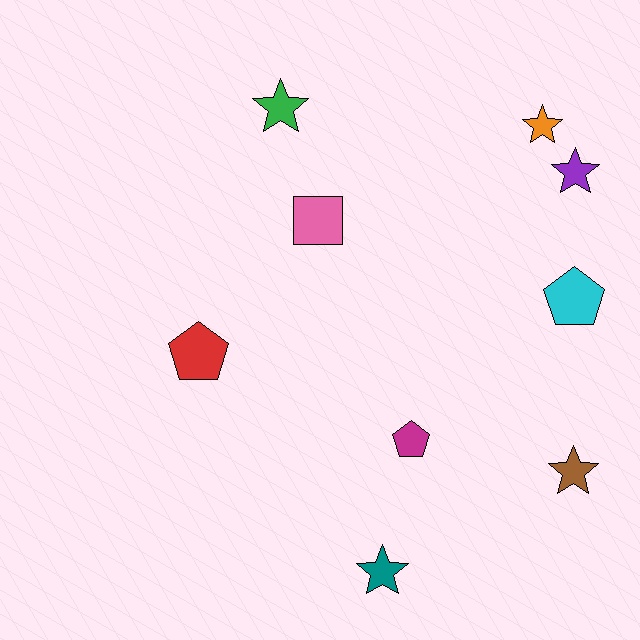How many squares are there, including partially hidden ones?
There is 1 square.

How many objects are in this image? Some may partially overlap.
There are 9 objects.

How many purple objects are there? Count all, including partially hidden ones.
There is 1 purple object.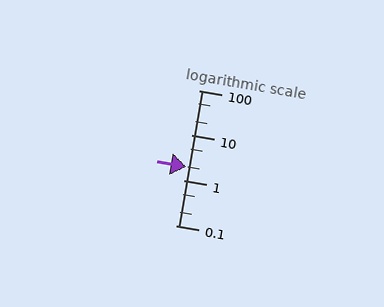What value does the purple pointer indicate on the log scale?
The pointer indicates approximately 2.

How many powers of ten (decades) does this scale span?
The scale spans 3 decades, from 0.1 to 100.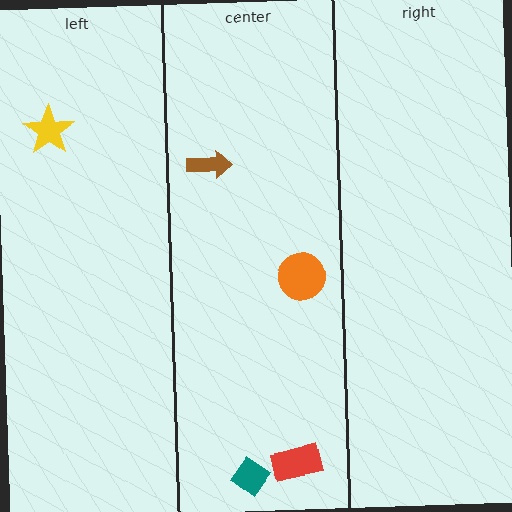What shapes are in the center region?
The teal diamond, the red rectangle, the brown arrow, the orange circle.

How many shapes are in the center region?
4.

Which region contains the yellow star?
The left region.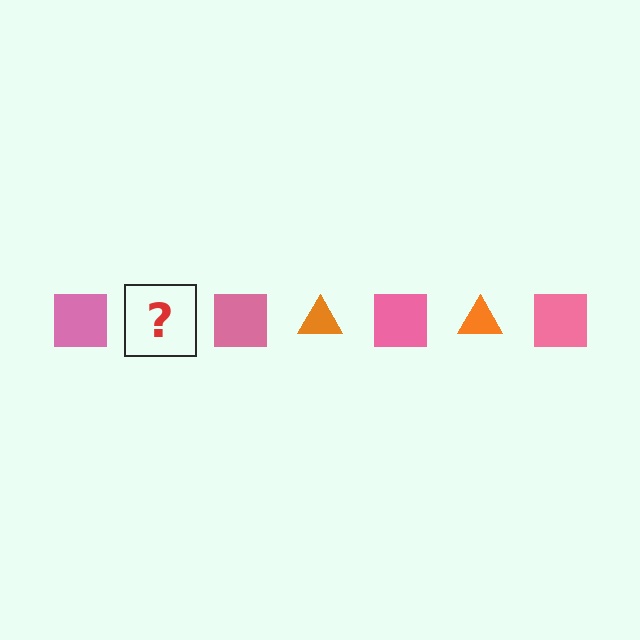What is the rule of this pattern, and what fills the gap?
The rule is that the pattern alternates between pink square and orange triangle. The gap should be filled with an orange triangle.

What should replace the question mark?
The question mark should be replaced with an orange triangle.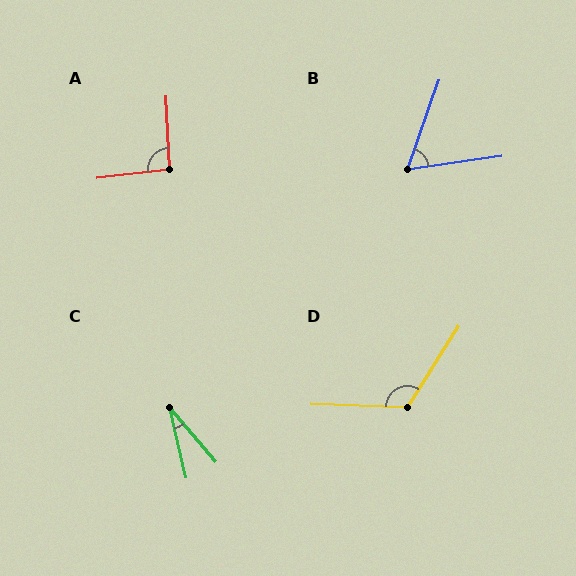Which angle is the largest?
D, at approximately 120 degrees.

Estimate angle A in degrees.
Approximately 94 degrees.